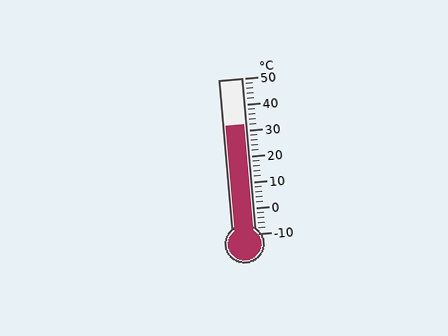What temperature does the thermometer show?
The thermometer shows approximately 32°C.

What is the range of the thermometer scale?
The thermometer scale ranges from -10°C to 50°C.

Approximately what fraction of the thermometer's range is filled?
The thermometer is filled to approximately 70% of its range.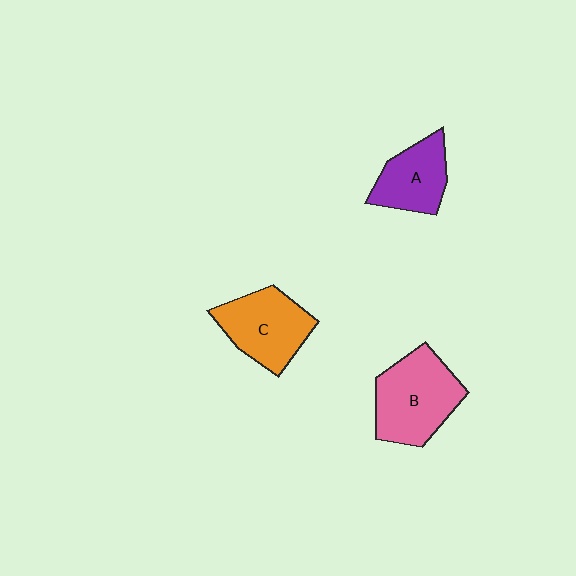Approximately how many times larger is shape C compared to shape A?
Approximately 1.3 times.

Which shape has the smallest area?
Shape A (purple).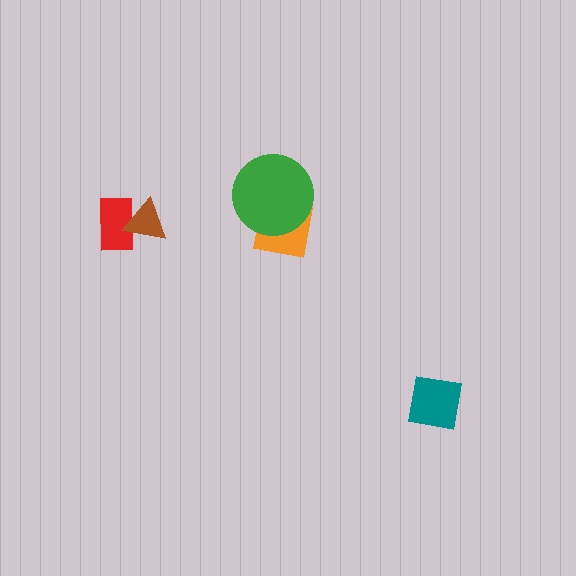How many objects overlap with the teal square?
0 objects overlap with the teal square.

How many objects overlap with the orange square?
1 object overlaps with the orange square.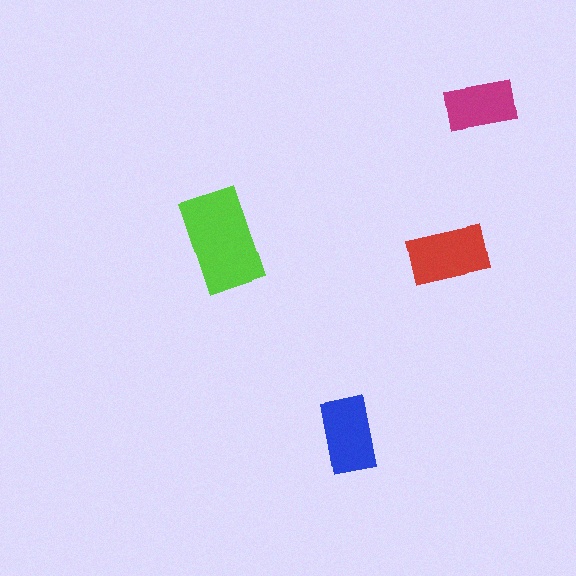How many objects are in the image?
There are 4 objects in the image.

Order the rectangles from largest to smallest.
the lime one, the red one, the blue one, the magenta one.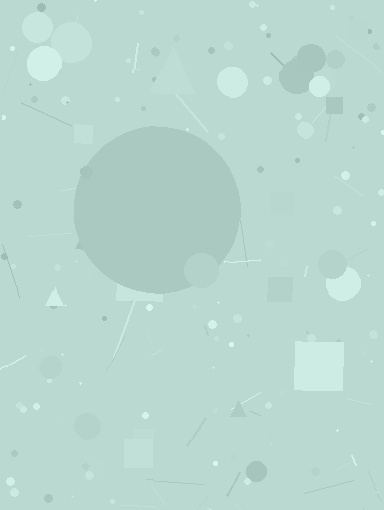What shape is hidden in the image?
A circle is hidden in the image.